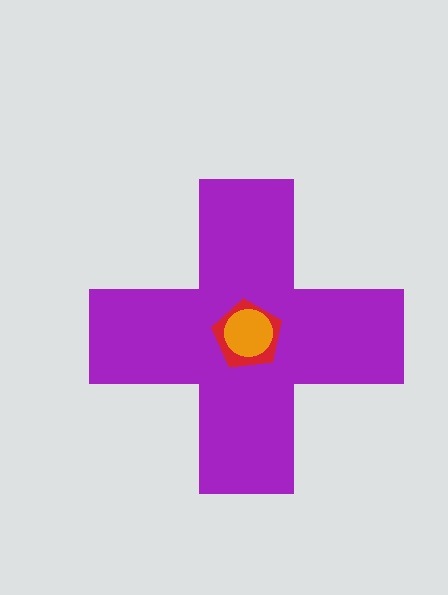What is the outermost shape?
The purple cross.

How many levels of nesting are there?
3.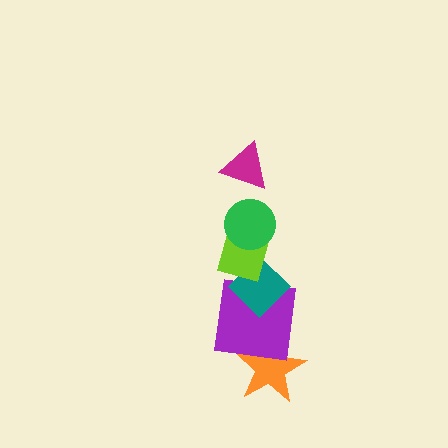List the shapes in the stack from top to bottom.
From top to bottom: the magenta triangle, the green circle, the lime diamond, the teal diamond, the purple square, the orange star.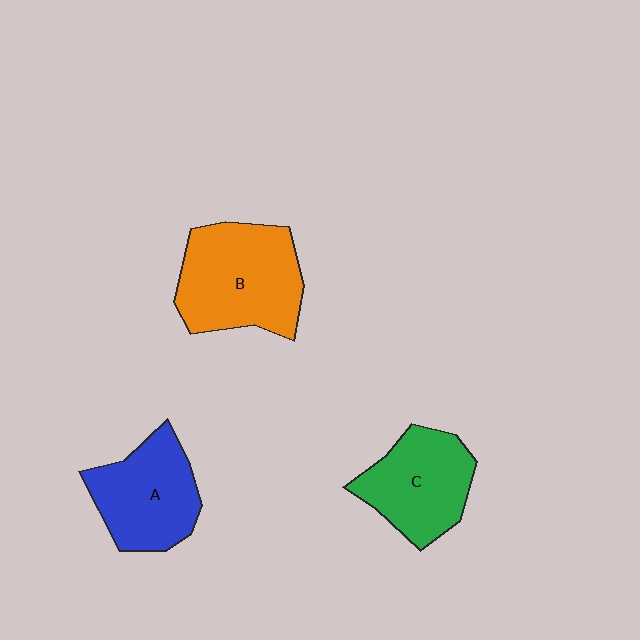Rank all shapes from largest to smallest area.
From largest to smallest: B (orange), A (blue), C (green).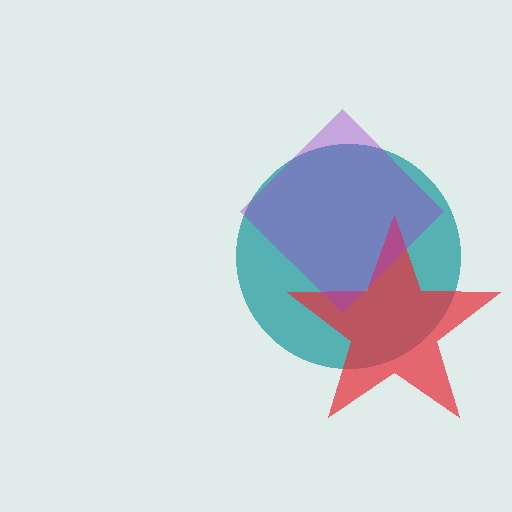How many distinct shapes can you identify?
There are 3 distinct shapes: a teal circle, a red star, a purple diamond.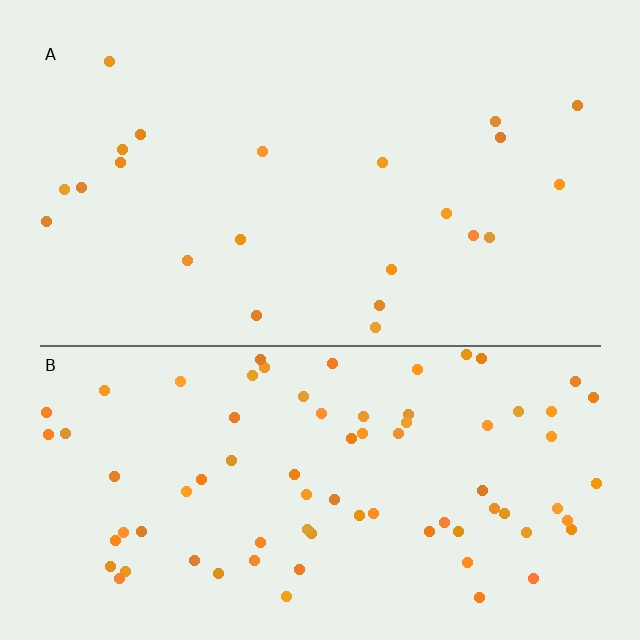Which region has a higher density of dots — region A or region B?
B (the bottom).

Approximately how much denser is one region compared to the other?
Approximately 3.5× — region B over region A.